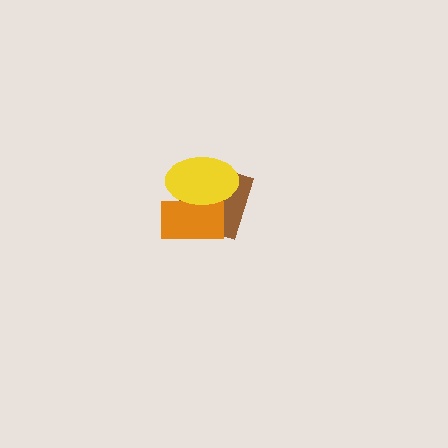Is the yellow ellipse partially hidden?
No, no other shape covers it.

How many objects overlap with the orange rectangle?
2 objects overlap with the orange rectangle.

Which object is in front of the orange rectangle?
The yellow ellipse is in front of the orange rectangle.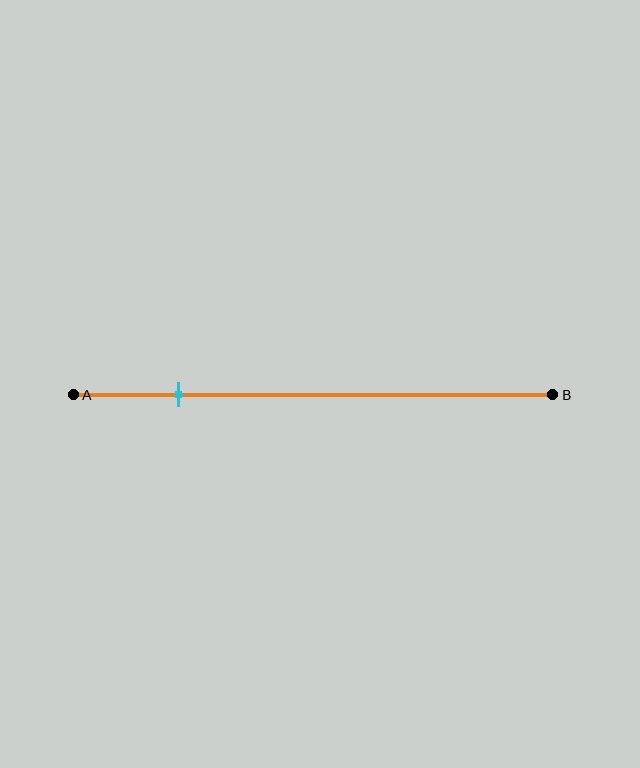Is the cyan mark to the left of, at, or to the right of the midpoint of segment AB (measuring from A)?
The cyan mark is to the left of the midpoint of segment AB.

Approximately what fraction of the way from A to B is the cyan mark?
The cyan mark is approximately 20% of the way from A to B.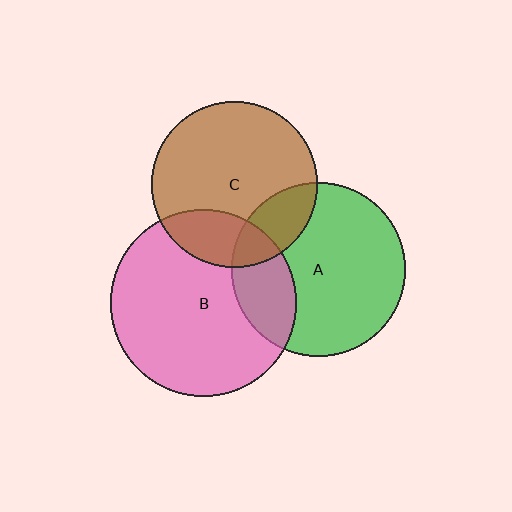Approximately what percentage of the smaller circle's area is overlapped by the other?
Approximately 25%.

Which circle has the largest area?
Circle B (pink).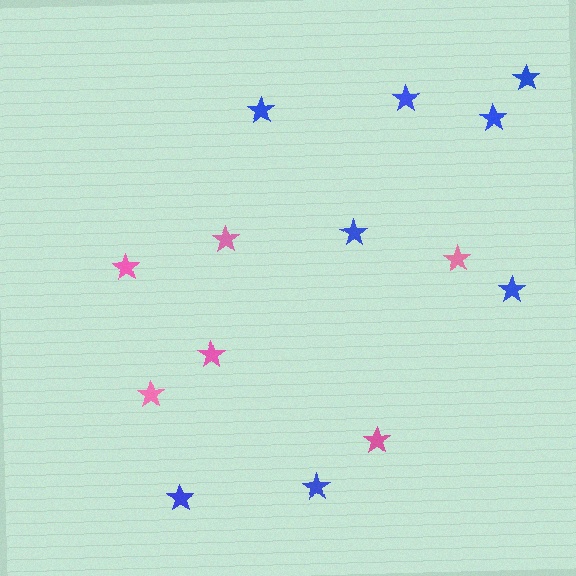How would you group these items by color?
There are 2 groups: one group of blue stars (8) and one group of pink stars (6).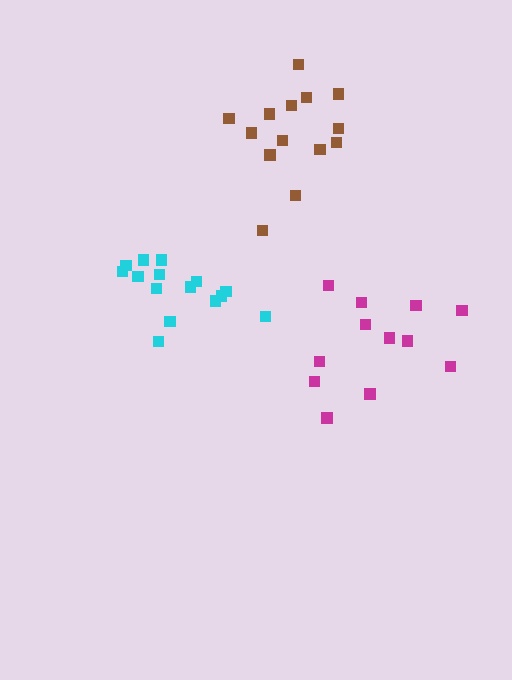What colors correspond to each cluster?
The clusters are colored: brown, cyan, magenta.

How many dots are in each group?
Group 1: 14 dots, Group 2: 15 dots, Group 3: 12 dots (41 total).